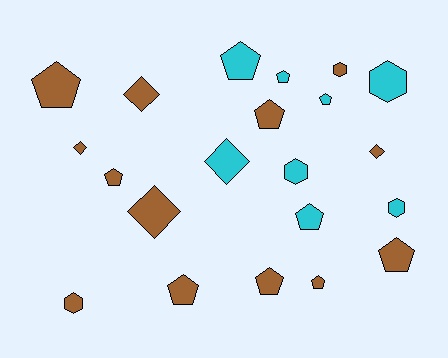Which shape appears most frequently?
Pentagon, with 11 objects.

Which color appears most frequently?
Brown, with 13 objects.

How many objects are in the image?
There are 21 objects.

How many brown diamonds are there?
There are 4 brown diamonds.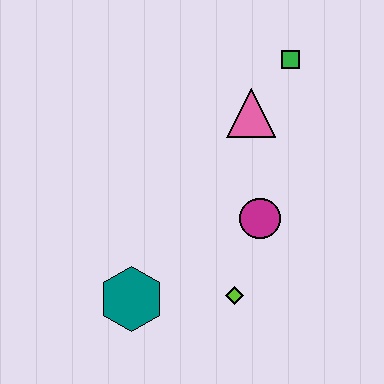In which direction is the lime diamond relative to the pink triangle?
The lime diamond is below the pink triangle.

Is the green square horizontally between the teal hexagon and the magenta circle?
No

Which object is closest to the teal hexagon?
The lime diamond is closest to the teal hexagon.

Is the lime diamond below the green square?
Yes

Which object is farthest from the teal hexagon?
The green square is farthest from the teal hexagon.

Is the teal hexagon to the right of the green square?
No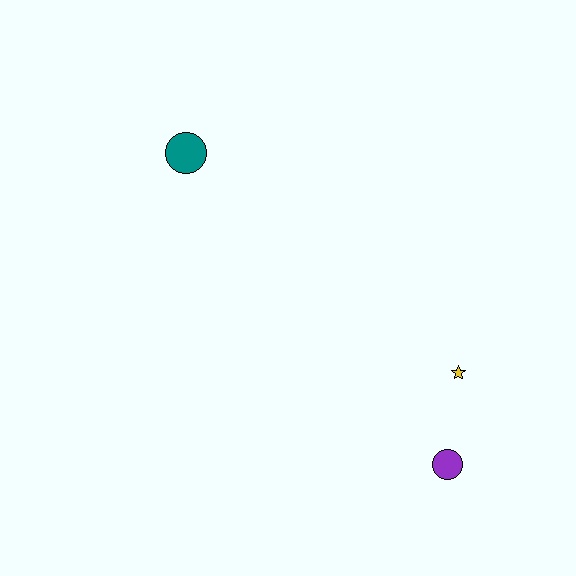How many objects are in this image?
There are 3 objects.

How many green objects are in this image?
There are no green objects.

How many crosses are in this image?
There are no crosses.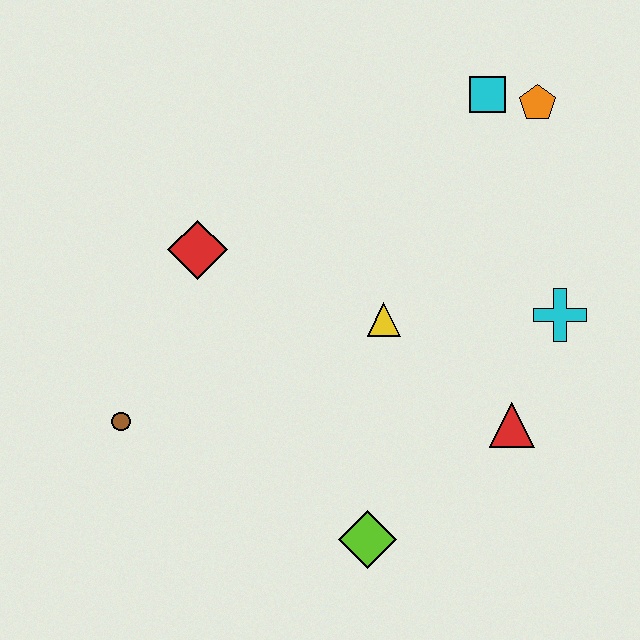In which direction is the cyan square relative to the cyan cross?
The cyan square is above the cyan cross.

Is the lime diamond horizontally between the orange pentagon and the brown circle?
Yes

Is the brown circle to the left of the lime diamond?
Yes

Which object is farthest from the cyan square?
The brown circle is farthest from the cyan square.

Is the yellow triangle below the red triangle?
No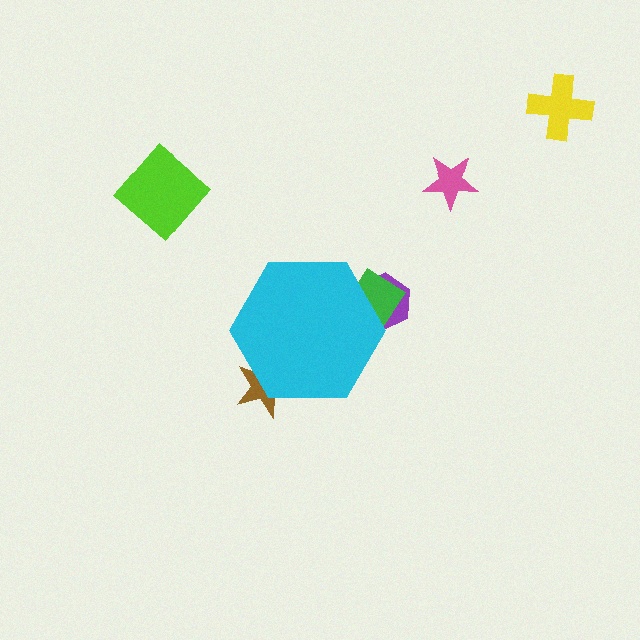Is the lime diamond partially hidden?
No, the lime diamond is fully visible.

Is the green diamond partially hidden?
Yes, the green diamond is partially hidden behind the cyan hexagon.